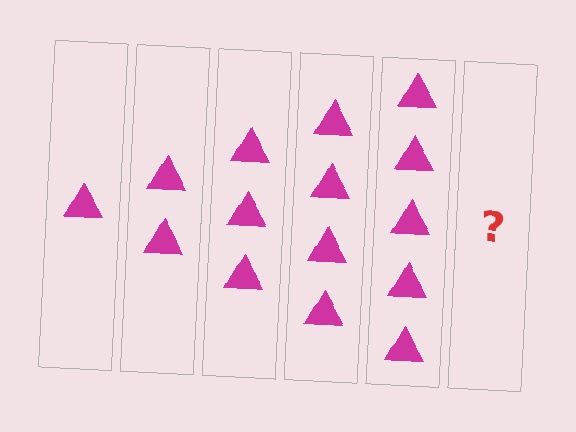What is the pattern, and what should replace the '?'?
The pattern is that each step adds one more triangle. The '?' should be 6 triangles.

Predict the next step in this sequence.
The next step is 6 triangles.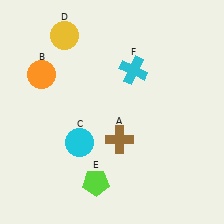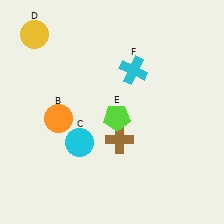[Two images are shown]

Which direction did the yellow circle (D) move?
The yellow circle (D) moved left.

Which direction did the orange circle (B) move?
The orange circle (B) moved down.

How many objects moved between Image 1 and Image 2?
3 objects moved between the two images.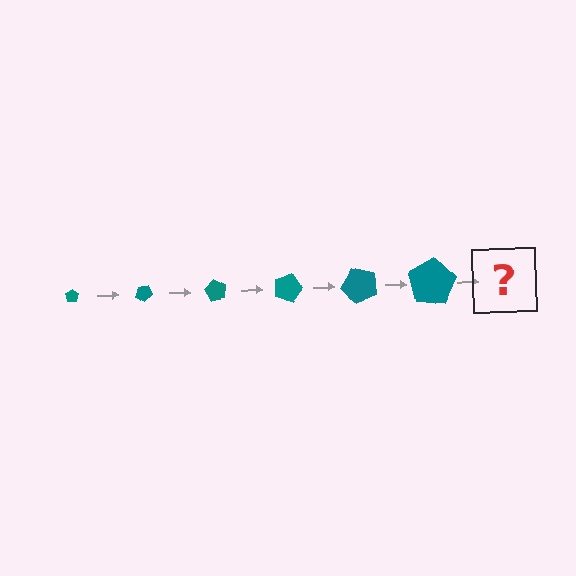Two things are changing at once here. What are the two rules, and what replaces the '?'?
The two rules are that the pentagon grows larger each step and it rotates 30 degrees each step. The '?' should be a pentagon, larger than the previous one and rotated 180 degrees from the start.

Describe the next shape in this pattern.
It should be a pentagon, larger than the previous one and rotated 180 degrees from the start.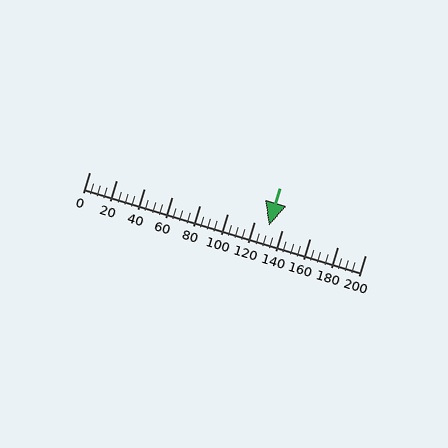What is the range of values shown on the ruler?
The ruler shows values from 0 to 200.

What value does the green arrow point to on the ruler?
The green arrow points to approximately 130.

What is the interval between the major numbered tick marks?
The major tick marks are spaced 20 units apart.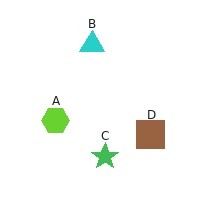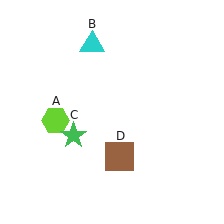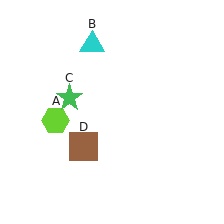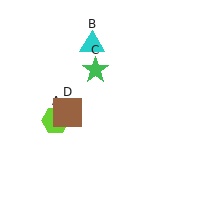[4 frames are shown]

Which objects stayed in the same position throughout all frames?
Lime hexagon (object A) and cyan triangle (object B) remained stationary.